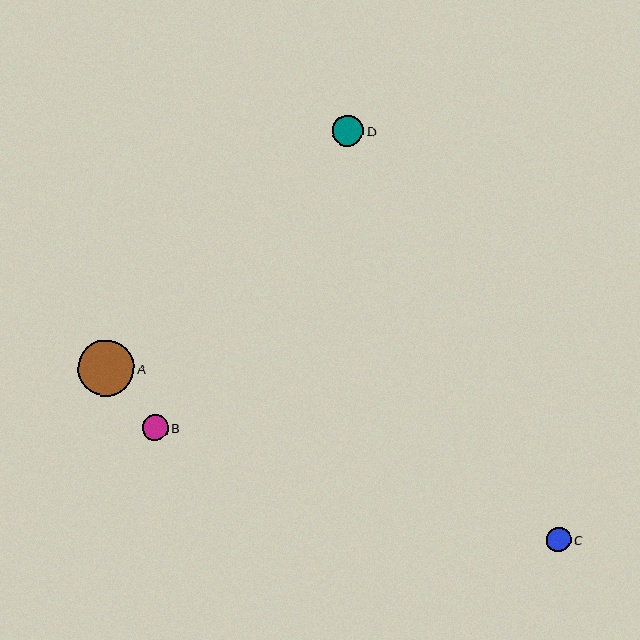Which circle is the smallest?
Circle C is the smallest with a size of approximately 25 pixels.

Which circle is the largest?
Circle A is the largest with a size of approximately 56 pixels.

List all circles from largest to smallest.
From largest to smallest: A, D, B, C.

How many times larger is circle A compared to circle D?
Circle A is approximately 1.8 times the size of circle D.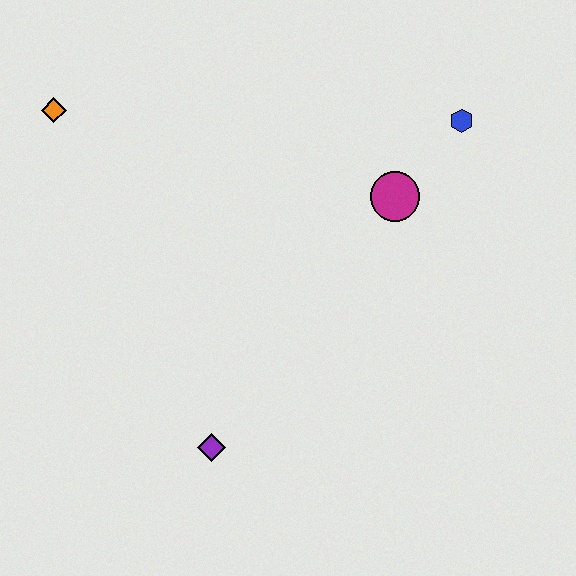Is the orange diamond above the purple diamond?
Yes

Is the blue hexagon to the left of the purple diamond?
No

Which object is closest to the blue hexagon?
The magenta circle is closest to the blue hexagon.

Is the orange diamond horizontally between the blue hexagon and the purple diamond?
No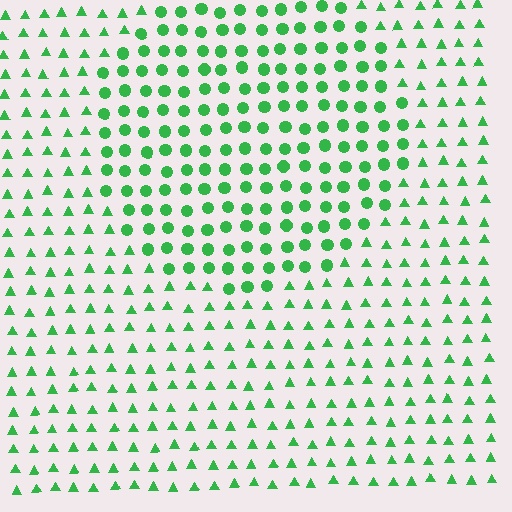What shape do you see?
I see a circle.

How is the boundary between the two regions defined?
The boundary is defined by a change in element shape: circles inside vs. triangles outside. All elements share the same color and spacing.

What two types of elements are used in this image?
The image uses circles inside the circle region and triangles outside it.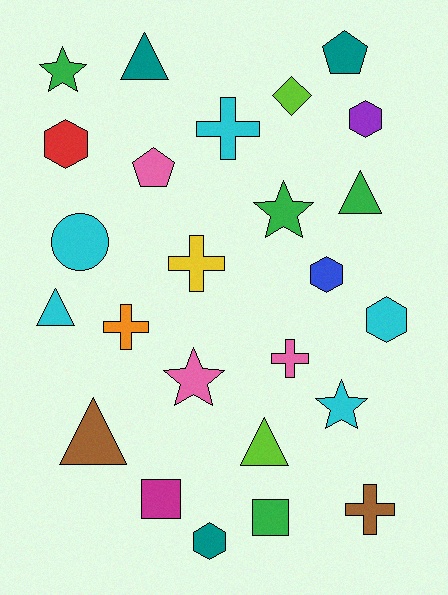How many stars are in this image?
There are 4 stars.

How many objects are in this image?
There are 25 objects.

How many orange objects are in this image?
There is 1 orange object.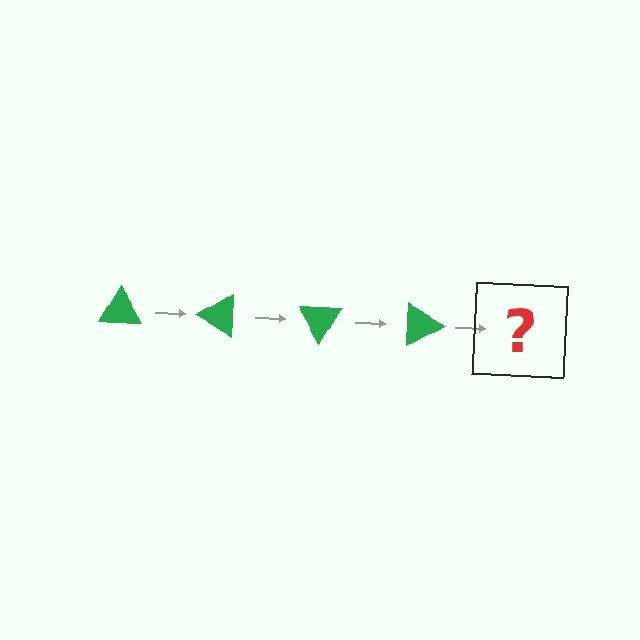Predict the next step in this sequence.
The next step is a green triangle rotated 120 degrees.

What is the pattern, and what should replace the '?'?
The pattern is that the triangle rotates 30 degrees each step. The '?' should be a green triangle rotated 120 degrees.